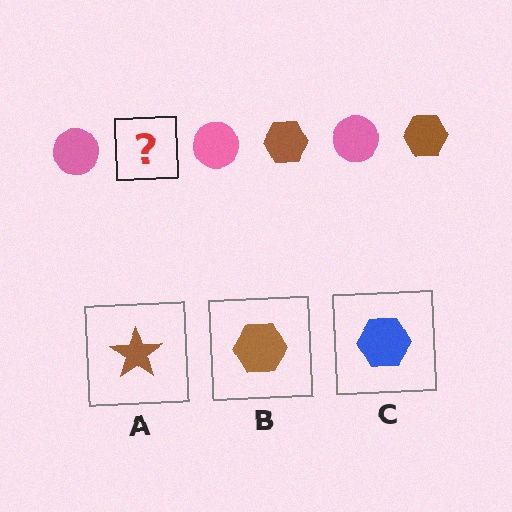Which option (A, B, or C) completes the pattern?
B.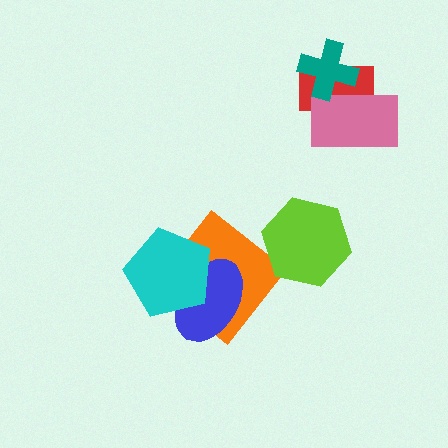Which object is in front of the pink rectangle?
The teal cross is in front of the pink rectangle.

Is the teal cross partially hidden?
No, no other shape covers it.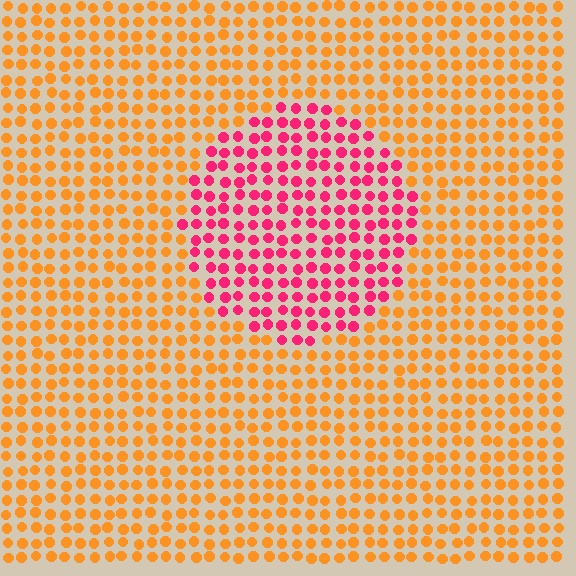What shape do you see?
I see a circle.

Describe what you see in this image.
The image is filled with small orange elements in a uniform arrangement. A circle-shaped region is visible where the elements are tinted to a slightly different hue, forming a subtle color boundary.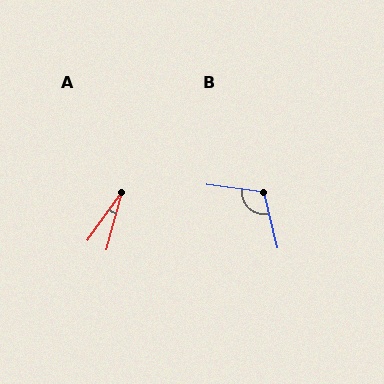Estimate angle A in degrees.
Approximately 21 degrees.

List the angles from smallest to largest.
A (21°), B (112°).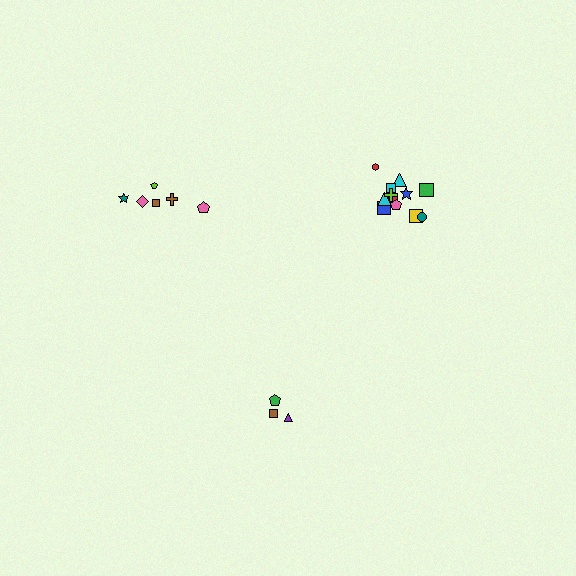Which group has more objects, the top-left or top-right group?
The top-right group.